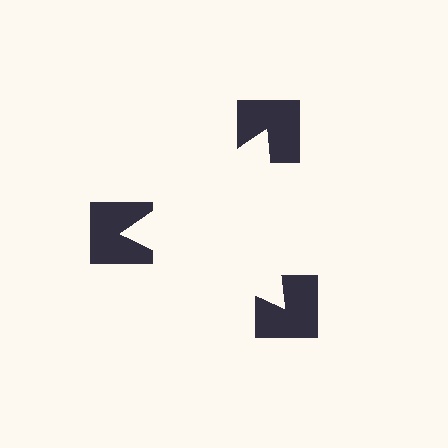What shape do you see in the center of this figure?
An illusory triangle — its edges are inferred from the aligned wedge cuts in the notched squares, not physically drawn.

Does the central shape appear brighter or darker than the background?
It typically appears slightly brighter than the background, even though no actual brightness change is drawn.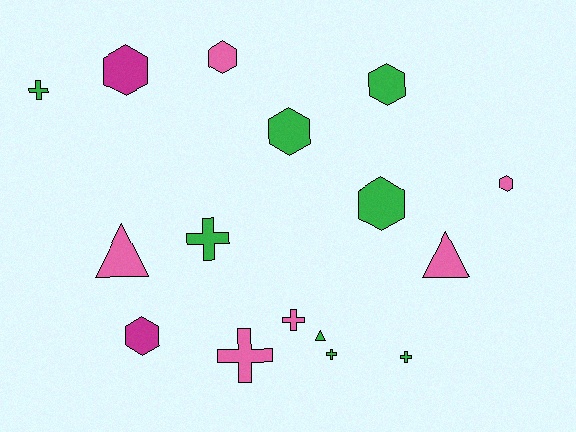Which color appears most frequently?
Green, with 8 objects.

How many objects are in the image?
There are 16 objects.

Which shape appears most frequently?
Hexagon, with 7 objects.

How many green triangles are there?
There is 1 green triangle.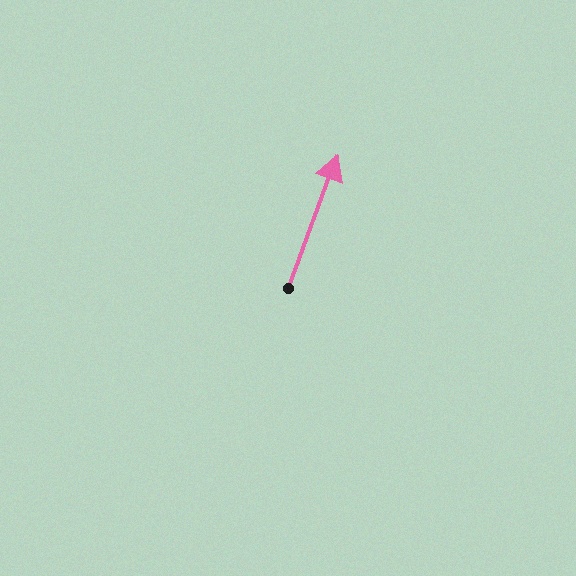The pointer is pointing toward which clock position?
Roughly 1 o'clock.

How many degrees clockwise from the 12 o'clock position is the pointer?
Approximately 20 degrees.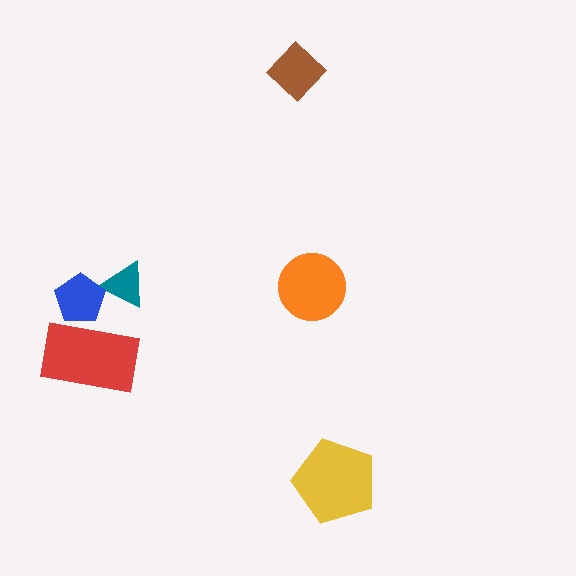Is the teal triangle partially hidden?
Yes, it is partially covered by another shape.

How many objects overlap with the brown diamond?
0 objects overlap with the brown diamond.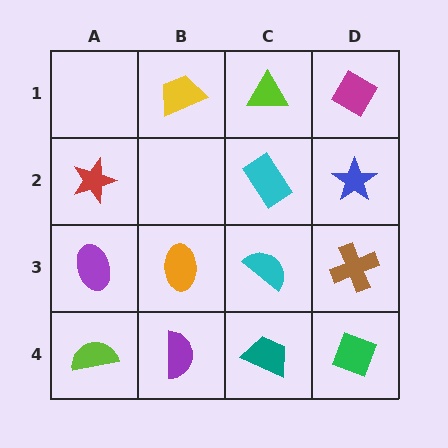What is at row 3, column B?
An orange ellipse.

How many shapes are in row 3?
4 shapes.